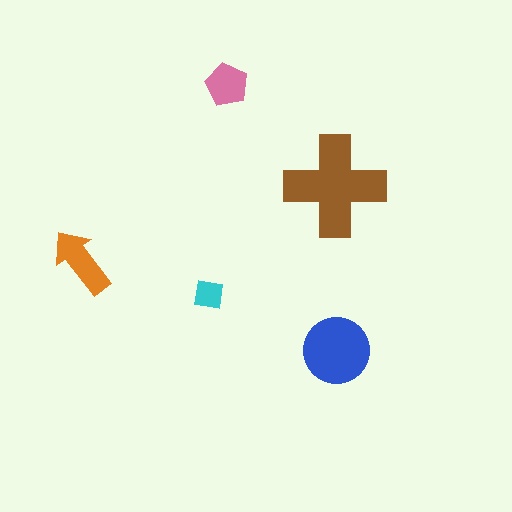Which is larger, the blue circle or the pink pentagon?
The blue circle.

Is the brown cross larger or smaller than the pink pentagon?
Larger.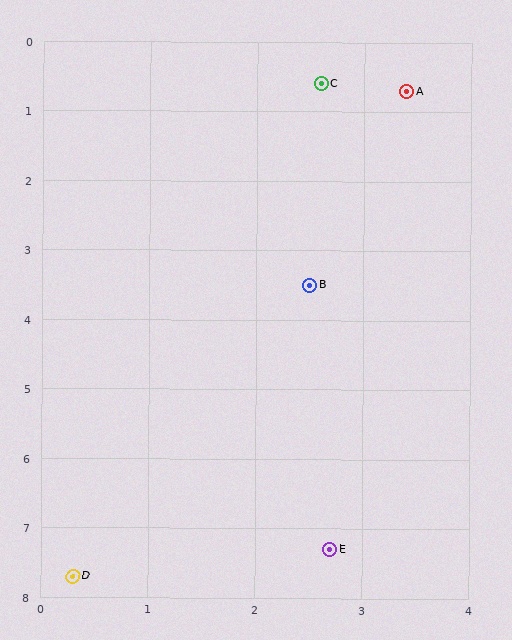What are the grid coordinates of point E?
Point E is at approximately (2.7, 7.3).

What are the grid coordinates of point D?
Point D is at approximately (0.3, 7.7).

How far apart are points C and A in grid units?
Points C and A are about 0.8 grid units apart.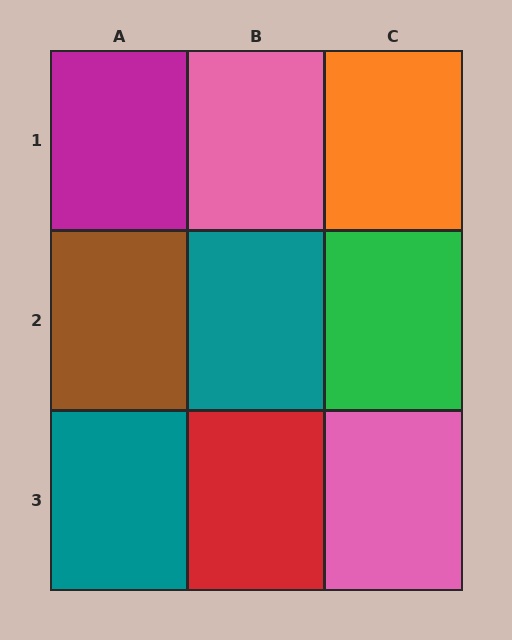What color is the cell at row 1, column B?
Pink.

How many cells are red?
1 cell is red.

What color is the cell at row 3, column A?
Teal.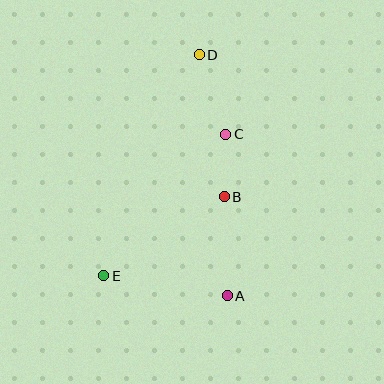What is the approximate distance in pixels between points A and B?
The distance between A and B is approximately 99 pixels.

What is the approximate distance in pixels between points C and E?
The distance between C and E is approximately 187 pixels.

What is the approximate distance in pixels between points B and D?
The distance between B and D is approximately 144 pixels.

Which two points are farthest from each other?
Points A and D are farthest from each other.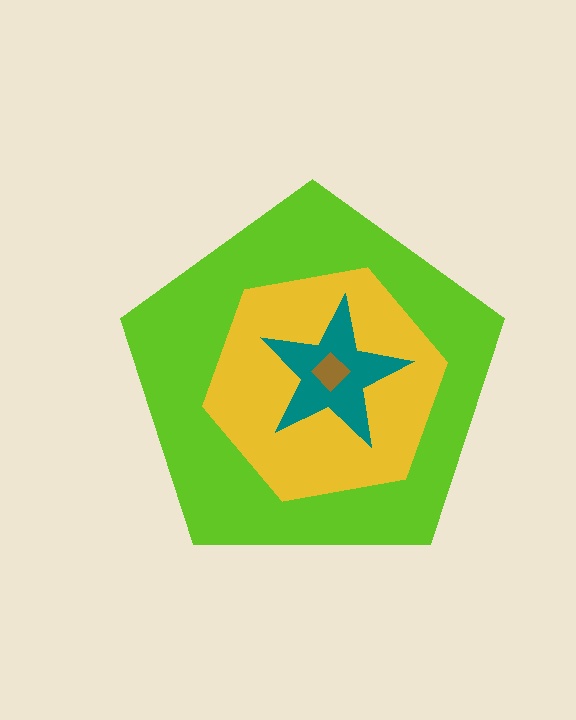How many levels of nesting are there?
4.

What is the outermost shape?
The lime pentagon.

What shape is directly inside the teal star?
The brown diamond.